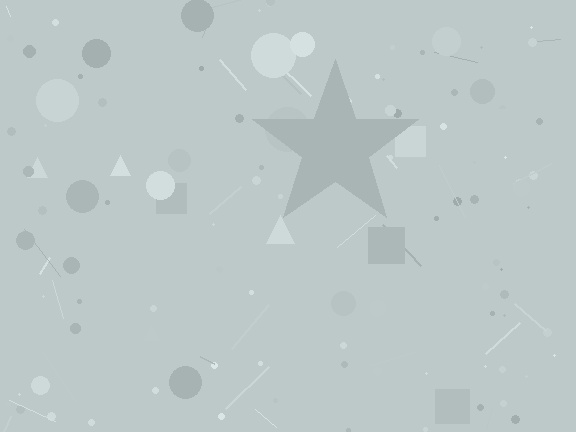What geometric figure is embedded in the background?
A star is embedded in the background.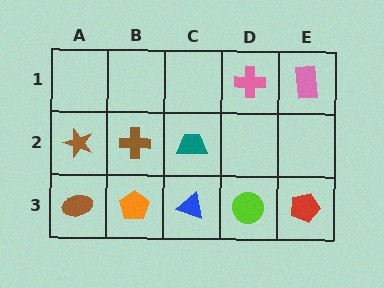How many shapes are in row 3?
5 shapes.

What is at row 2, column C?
A teal trapezoid.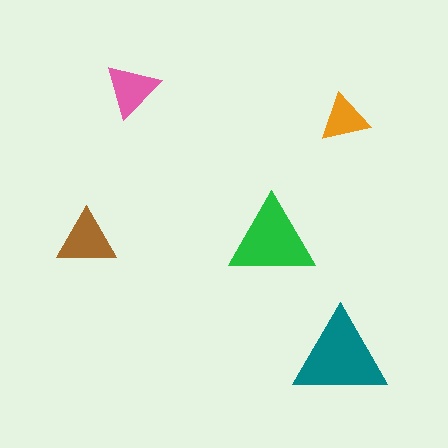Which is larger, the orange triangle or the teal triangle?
The teal one.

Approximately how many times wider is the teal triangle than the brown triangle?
About 1.5 times wider.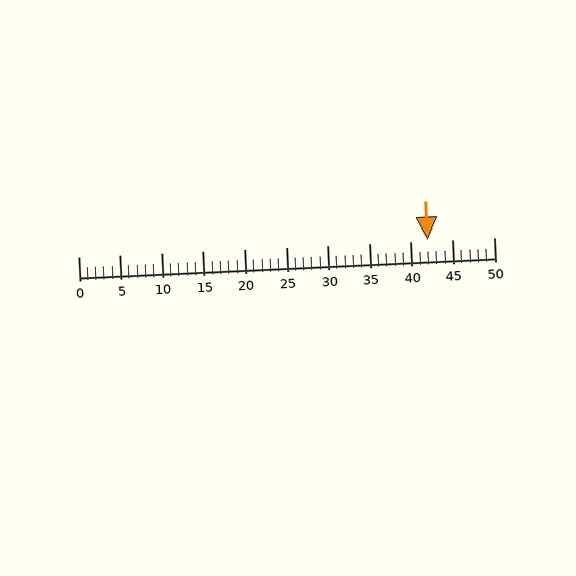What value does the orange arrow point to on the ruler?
The orange arrow points to approximately 42.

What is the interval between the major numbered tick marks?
The major tick marks are spaced 5 units apart.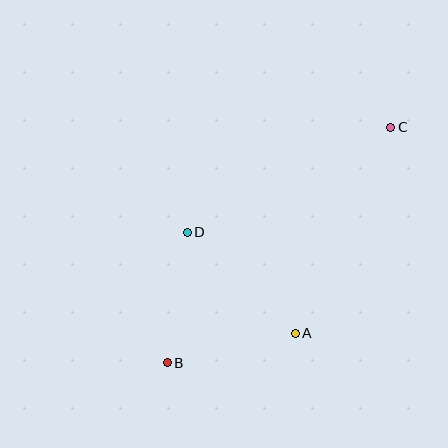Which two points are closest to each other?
Points A and B are closest to each other.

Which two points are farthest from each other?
Points B and C are farthest from each other.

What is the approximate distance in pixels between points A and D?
The distance between A and D is approximately 148 pixels.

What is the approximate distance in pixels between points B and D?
The distance between B and D is approximately 132 pixels.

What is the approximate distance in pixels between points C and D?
The distance between C and D is approximately 229 pixels.